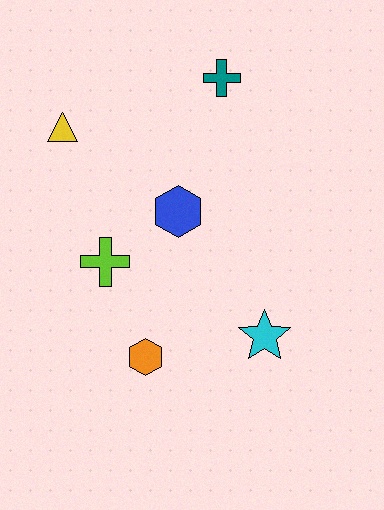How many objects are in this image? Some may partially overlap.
There are 6 objects.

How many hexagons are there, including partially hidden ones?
There are 2 hexagons.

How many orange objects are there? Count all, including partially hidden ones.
There is 1 orange object.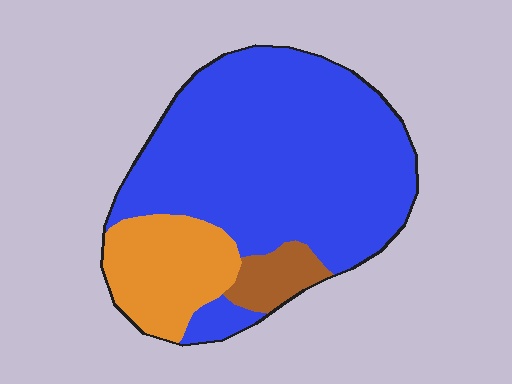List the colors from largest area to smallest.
From largest to smallest: blue, orange, brown.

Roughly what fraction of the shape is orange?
Orange takes up about one fifth (1/5) of the shape.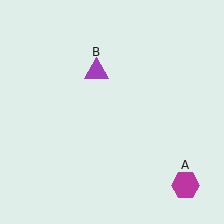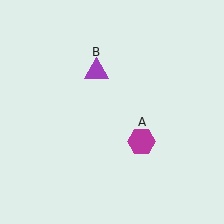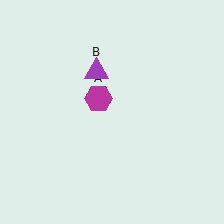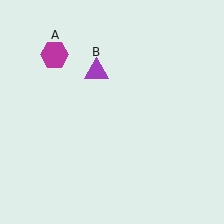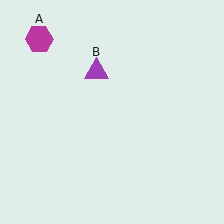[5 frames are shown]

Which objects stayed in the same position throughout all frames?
Purple triangle (object B) remained stationary.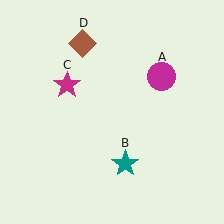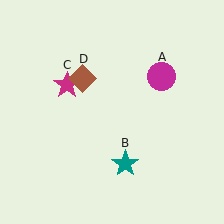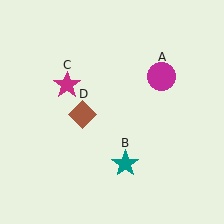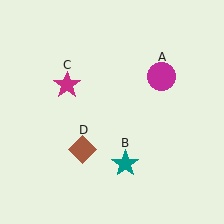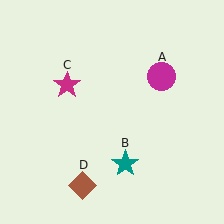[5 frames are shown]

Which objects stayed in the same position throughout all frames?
Magenta circle (object A) and teal star (object B) and magenta star (object C) remained stationary.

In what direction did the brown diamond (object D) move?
The brown diamond (object D) moved down.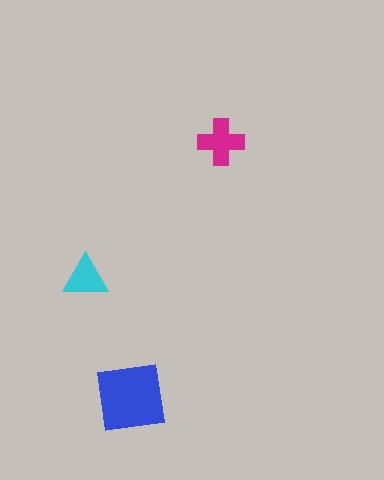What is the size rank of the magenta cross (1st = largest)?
2nd.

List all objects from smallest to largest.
The cyan triangle, the magenta cross, the blue square.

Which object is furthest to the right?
The magenta cross is rightmost.